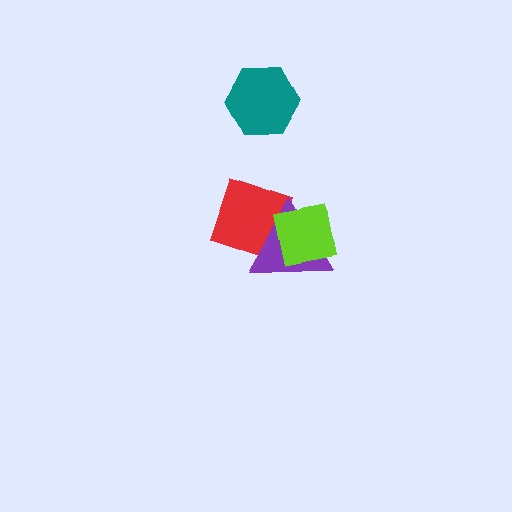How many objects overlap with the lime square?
2 objects overlap with the lime square.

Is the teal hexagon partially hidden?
No, no other shape covers it.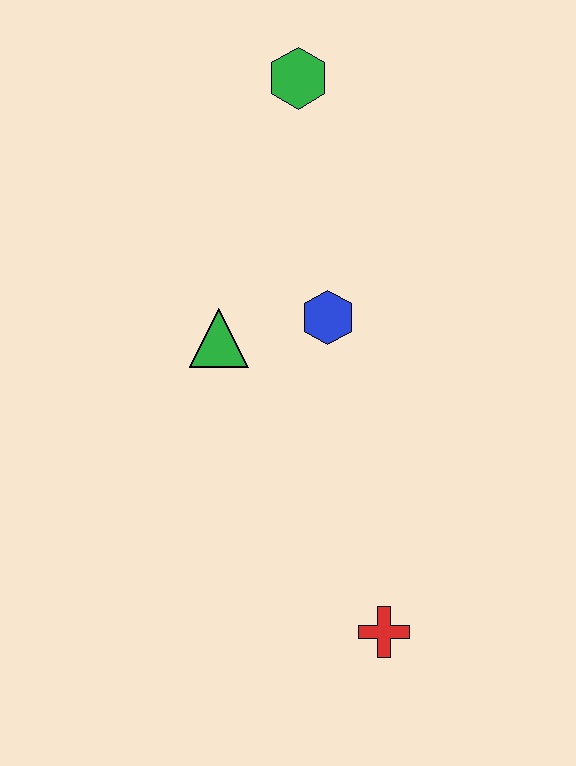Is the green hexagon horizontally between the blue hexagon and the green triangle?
Yes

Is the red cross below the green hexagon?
Yes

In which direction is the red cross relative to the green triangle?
The red cross is below the green triangle.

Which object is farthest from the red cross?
The green hexagon is farthest from the red cross.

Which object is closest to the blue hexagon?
The green triangle is closest to the blue hexagon.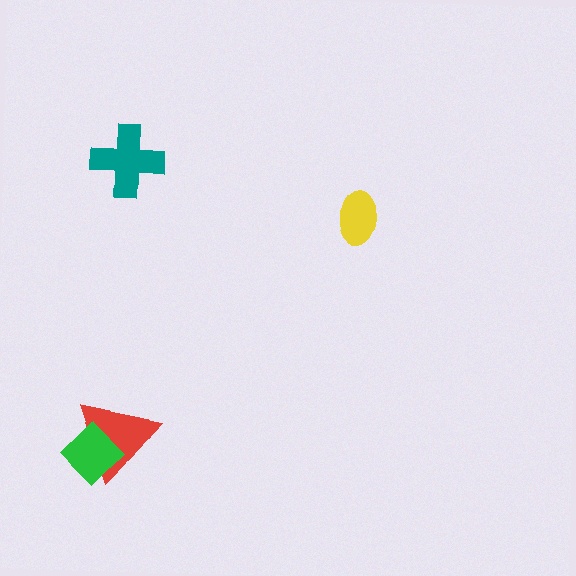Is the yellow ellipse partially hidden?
No, no other shape covers it.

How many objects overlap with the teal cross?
0 objects overlap with the teal cross.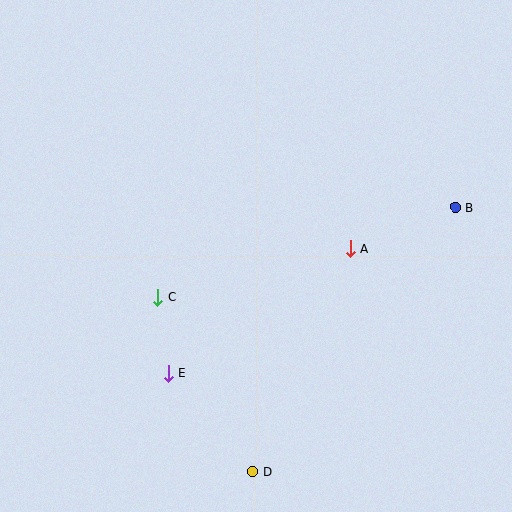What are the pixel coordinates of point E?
Point E is at (168, 373).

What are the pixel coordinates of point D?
Point D is at (253, 472).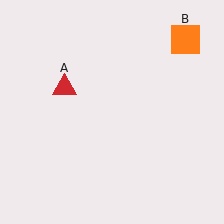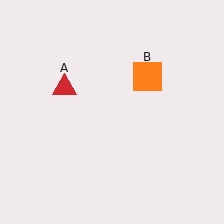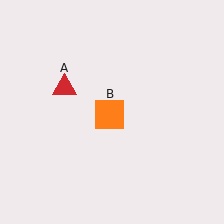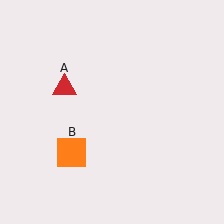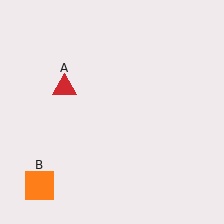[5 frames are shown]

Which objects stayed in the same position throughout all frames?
Red triangle (object A) remained stationary.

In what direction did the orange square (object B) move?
The orange square (object B) moved down and to the left.